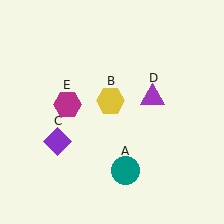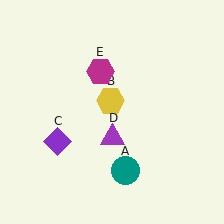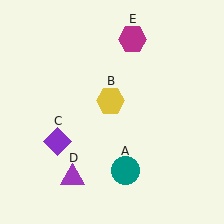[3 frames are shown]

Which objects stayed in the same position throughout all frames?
Teal circle (object A) and yellow hexagon (object B) and purple diamond (object C) remained stationary.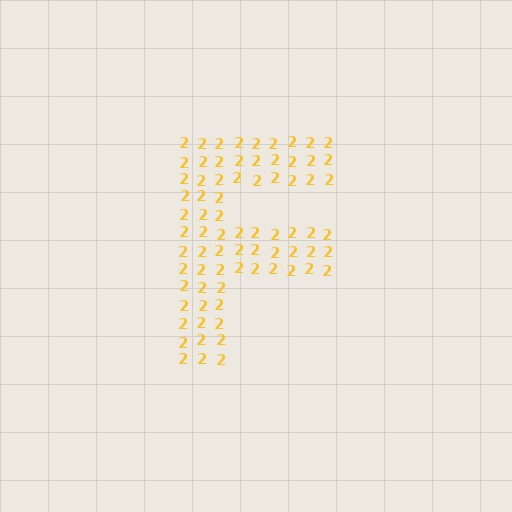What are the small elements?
The small elements are digit 2's.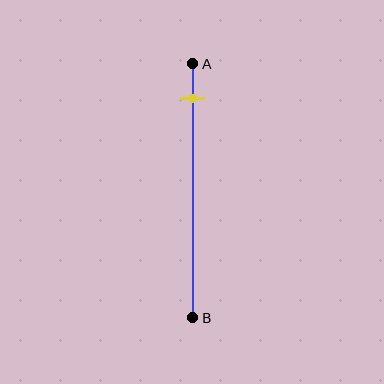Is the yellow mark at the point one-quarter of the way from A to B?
No, the mark is at about 15% from A, not at the 25% one-quarter point.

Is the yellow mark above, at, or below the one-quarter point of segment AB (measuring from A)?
The yellow mark is above the one-quarter point of segment AB.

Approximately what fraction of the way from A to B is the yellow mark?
The yellow mark is approximately 15% of the way from A to B.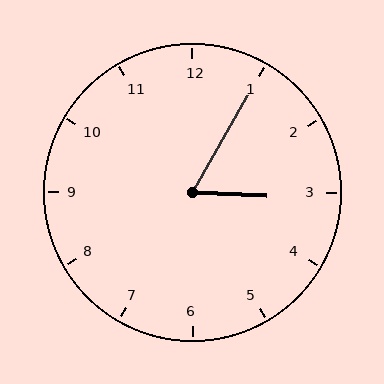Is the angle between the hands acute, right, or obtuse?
It is acute.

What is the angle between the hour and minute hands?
Approximately 62 degrees.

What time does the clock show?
3:05.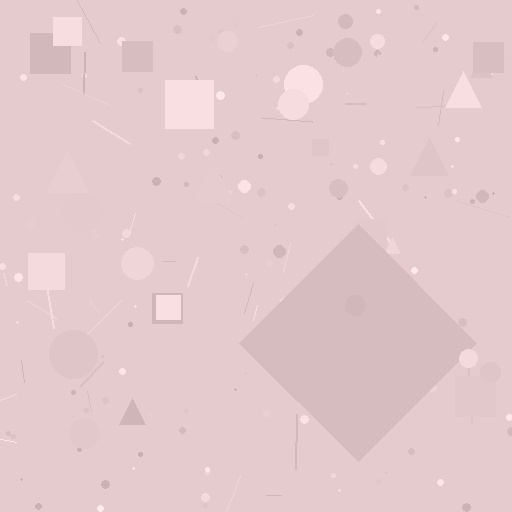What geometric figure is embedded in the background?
A diamond is embedded in the background.